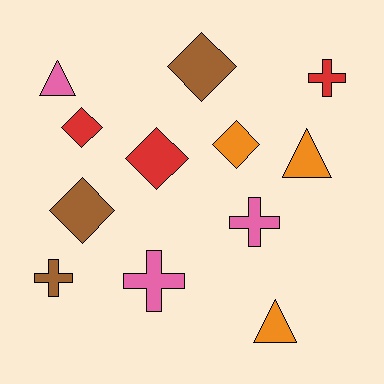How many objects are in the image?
There are 12 objects.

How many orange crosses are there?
There are no orange crosses.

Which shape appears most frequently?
Diamond, with 5 objects.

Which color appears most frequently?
Orange, with 3 objects.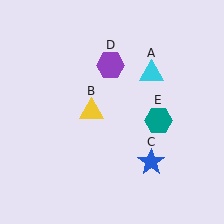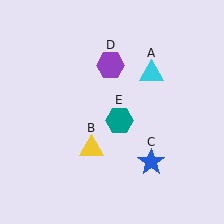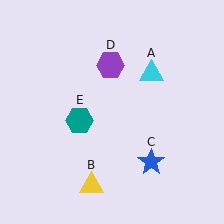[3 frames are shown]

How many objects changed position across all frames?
2 objects changed position: yellow triangle (object B), teal hexagon (object E).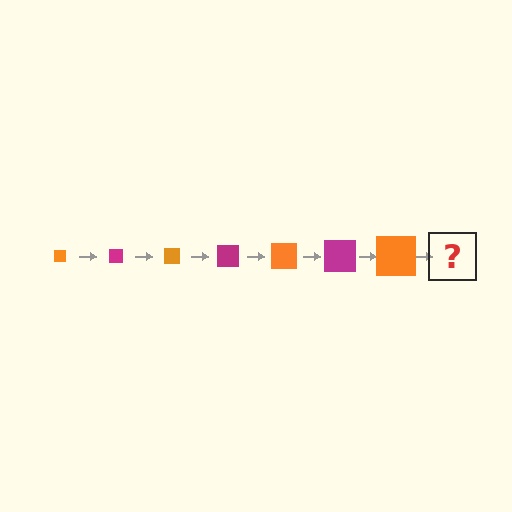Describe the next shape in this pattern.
It should be a magenta square, larger than the previous one.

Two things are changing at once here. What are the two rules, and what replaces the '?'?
The two rules are that the square grows larger each step and the color cycles through orange and magenta. The '?' should be a magenta square, larger than the previous one.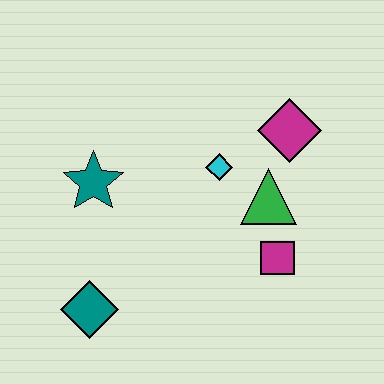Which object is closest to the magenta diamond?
The green triangle is closest to the magenta diamond.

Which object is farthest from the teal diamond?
The magenta diamond is farthest from the teal diamond.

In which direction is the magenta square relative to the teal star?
The magenta square is to the right of the teal star.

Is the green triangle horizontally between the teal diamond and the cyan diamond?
No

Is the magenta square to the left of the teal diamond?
No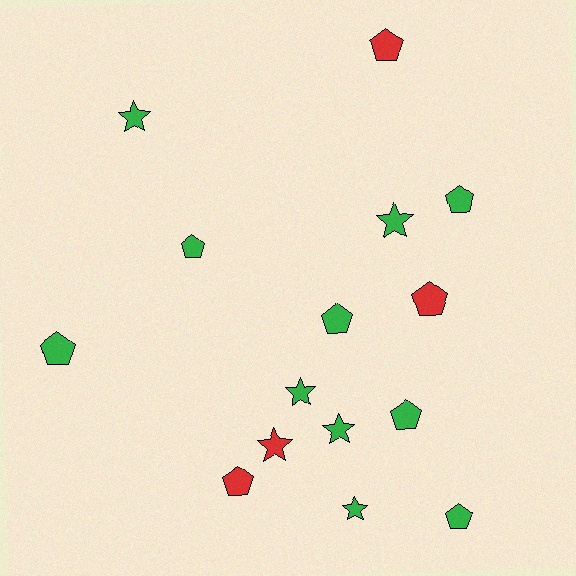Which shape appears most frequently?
Pentagon, with 9 objects.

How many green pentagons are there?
There are 6 green pentagons.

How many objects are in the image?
There are 15 objects.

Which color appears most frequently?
Green, with 11 objects.